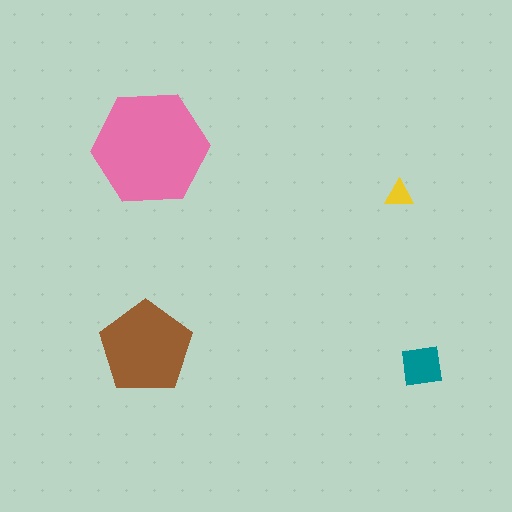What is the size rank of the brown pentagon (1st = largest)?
2nd.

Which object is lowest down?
The teal square is bottommost.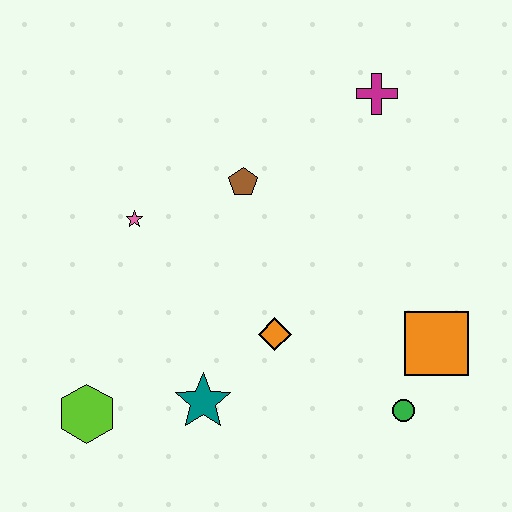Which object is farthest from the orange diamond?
The magenta cross is farthest from the orange diamond.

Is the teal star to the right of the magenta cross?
No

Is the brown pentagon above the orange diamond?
Yes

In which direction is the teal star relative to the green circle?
The teal star is to the left of the green circle.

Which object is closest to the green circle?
The orange square is closest to the green circle.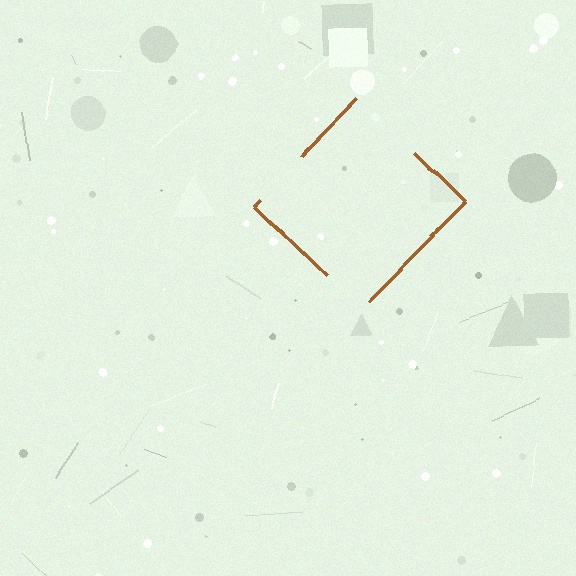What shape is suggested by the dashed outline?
The dashed outline suggests a diamond.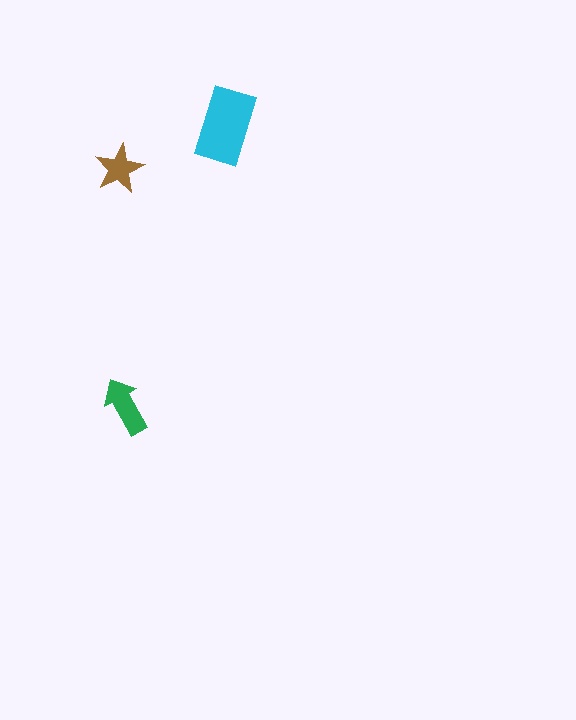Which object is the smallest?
The brown star.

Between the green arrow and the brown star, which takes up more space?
The green arrow.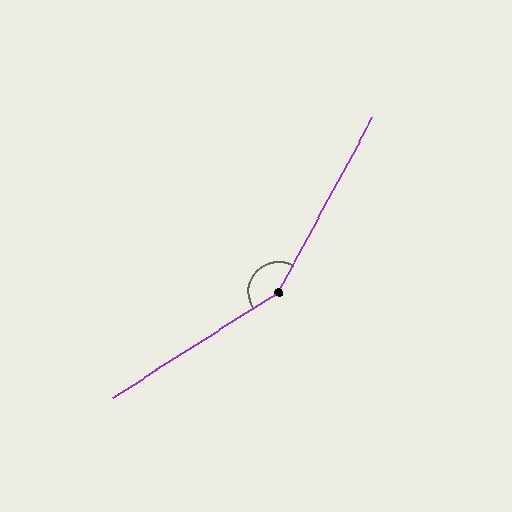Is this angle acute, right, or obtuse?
It is obtuse.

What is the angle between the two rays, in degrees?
Approximately 150 degrees.